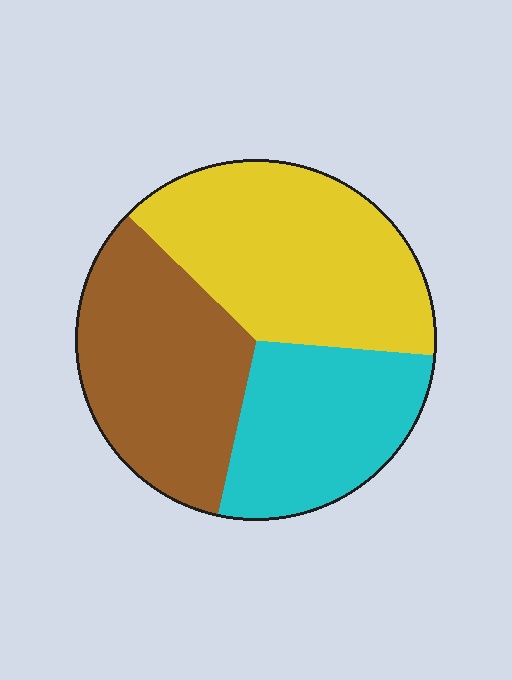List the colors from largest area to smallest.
From largest to smallest: yellow, brown, cyan.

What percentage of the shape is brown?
Brown takes up about one third (1/3) of the shape.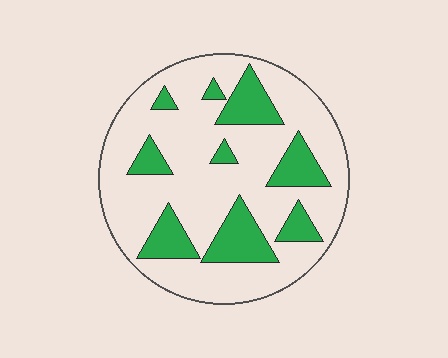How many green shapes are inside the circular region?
9.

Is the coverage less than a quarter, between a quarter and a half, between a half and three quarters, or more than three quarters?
Less than a quarter.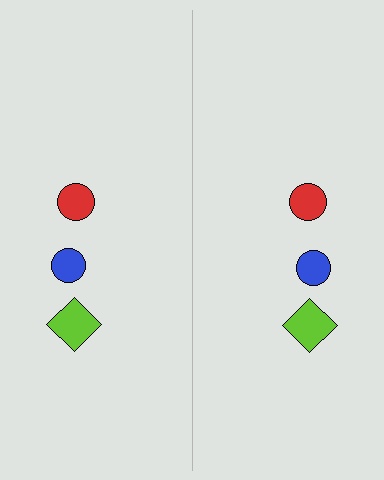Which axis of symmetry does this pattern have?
The pattern has a vertical axis of symmetry running through the center of the image.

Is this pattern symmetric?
Yes, this pattern has bilateral (reflection) symmetry.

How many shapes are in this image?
There are 6 shapes in this image.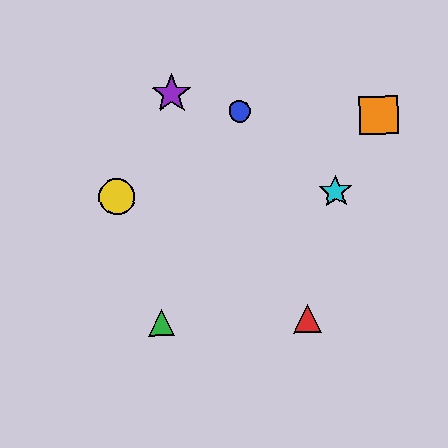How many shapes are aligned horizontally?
2 shapes (the yellow circle, the cyan star) are aligned horizontally.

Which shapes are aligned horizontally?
The yellow circle, the cyan star are aligned horizontally.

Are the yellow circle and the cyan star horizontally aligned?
Yes, both are at y≈196.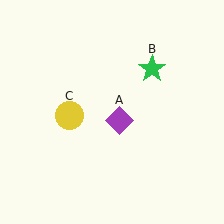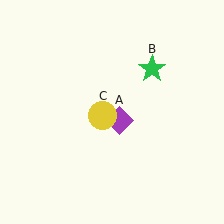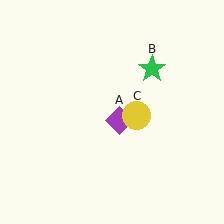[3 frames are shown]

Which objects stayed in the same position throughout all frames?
Purple diamond (object A) and green star (object B) remained stationary.